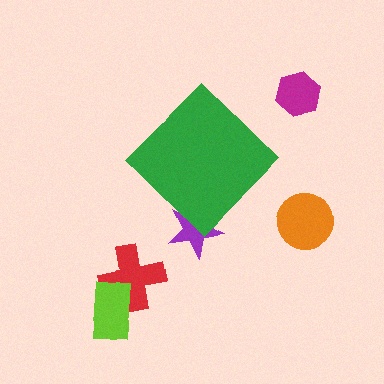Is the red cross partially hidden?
No, the red cross is fully visible.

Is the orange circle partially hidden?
No, the orange circle is fully visible.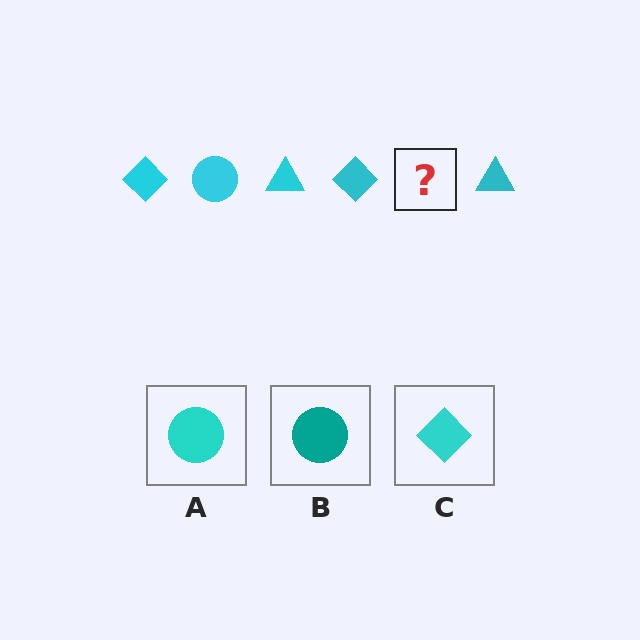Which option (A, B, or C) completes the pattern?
A.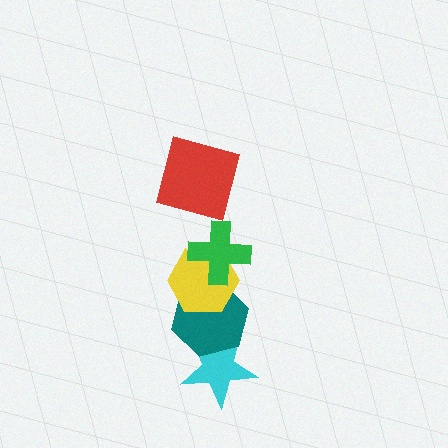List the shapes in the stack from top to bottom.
From top to bottom: the red square, the green cross, the yellow hexagon, the teal hexagon, the cyan star.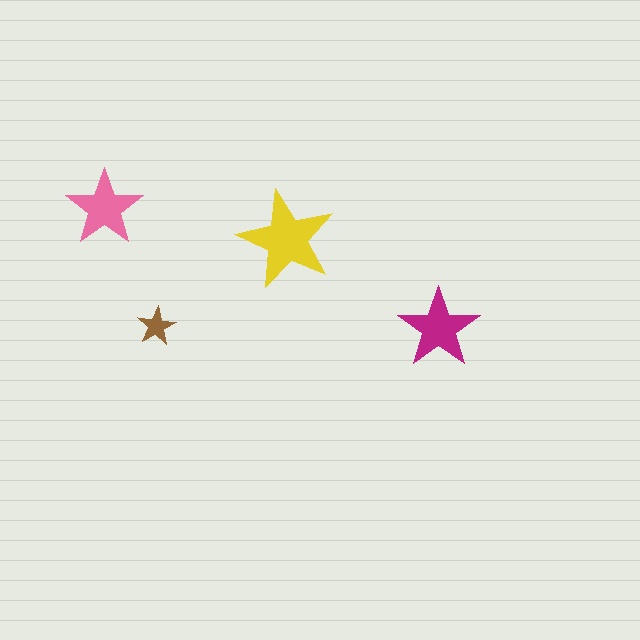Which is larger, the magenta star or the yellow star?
The yellow one.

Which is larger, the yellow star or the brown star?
The yellow one.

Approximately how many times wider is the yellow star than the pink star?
About 1.5 times wider.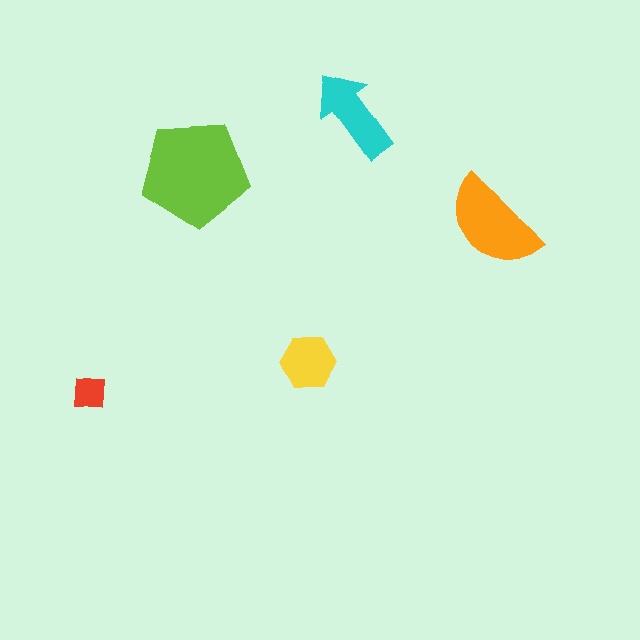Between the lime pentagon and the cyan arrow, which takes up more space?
The lime pentagon.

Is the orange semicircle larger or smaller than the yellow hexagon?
Larger.